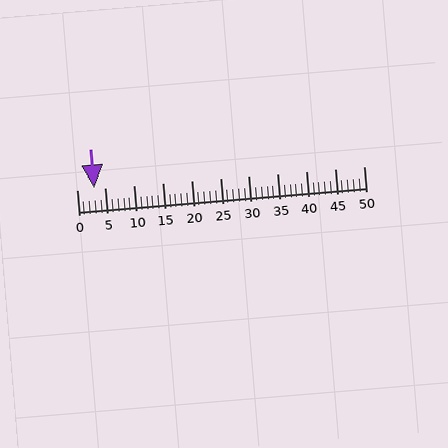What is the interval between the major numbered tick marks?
The major tick marks are spaced 5 units apart.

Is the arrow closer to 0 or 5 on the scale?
The arrow is closer to 5.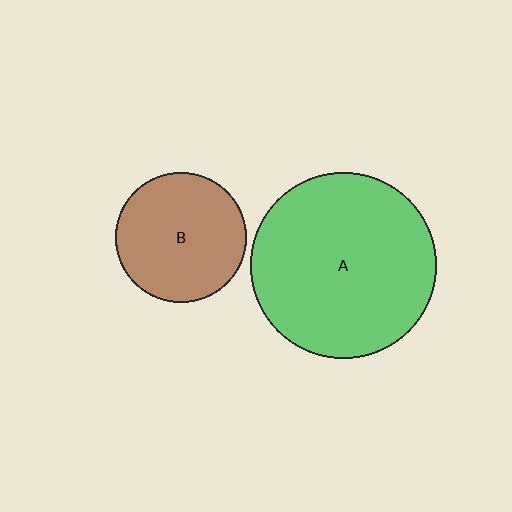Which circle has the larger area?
Circle A (green).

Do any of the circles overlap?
No, none of the circles overlap.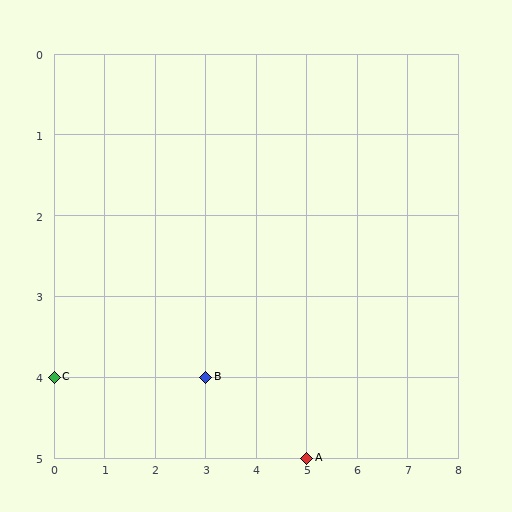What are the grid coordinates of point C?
Point C is at grid coordinates (0, 4).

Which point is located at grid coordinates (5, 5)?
Point A is at (5, 5).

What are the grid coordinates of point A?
Point A is at grid coordinates (5, 5).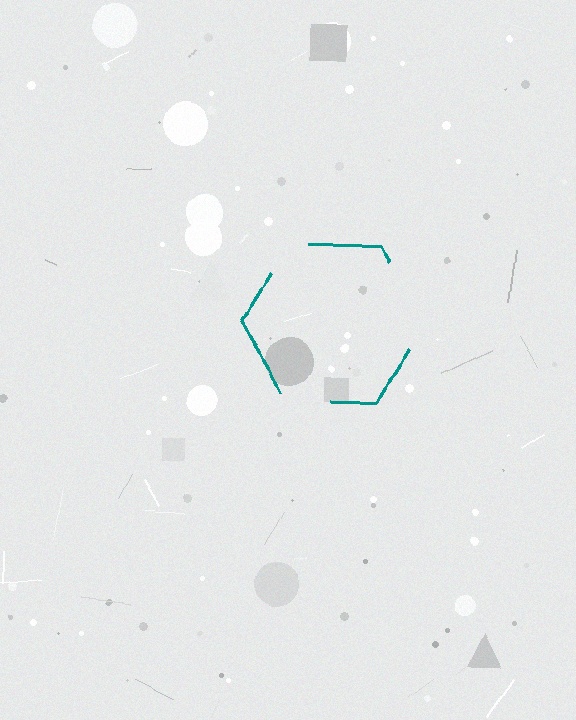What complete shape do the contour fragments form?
The contour fragments form a hexagon.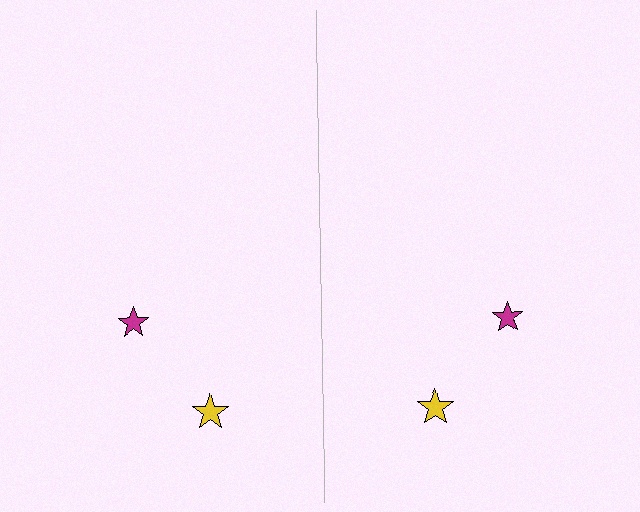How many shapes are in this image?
There are 4 shapes in this image.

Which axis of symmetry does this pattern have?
The pattern has a vertical axis of symmetry running through the center of the image.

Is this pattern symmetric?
Yes, this pattern has bilateral (reflection) symmetry.